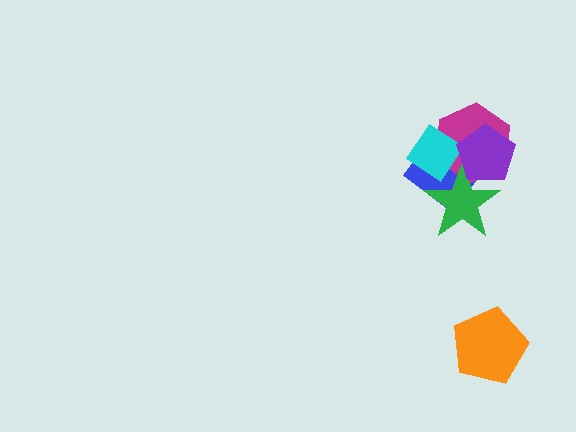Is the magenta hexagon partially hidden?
Yes, it is partially covered by another shape.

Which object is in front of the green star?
The purple pentagon is in front of the green star.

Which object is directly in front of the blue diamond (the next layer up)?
The magenta hexagon is directly in front of the blue diamond.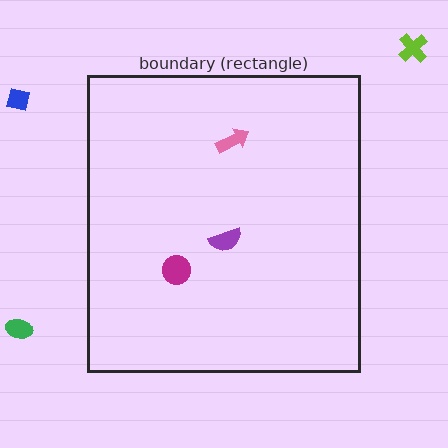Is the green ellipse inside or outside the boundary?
Outside.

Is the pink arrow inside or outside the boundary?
Inside.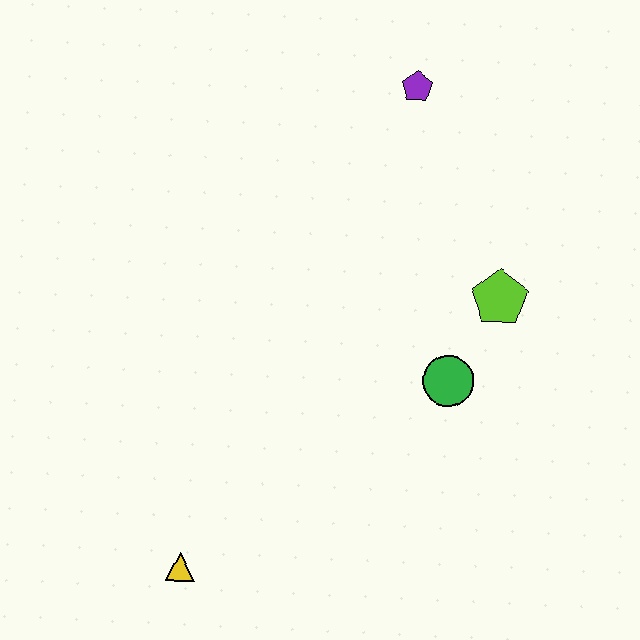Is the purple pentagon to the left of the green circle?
Yes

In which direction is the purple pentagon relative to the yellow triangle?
The purple pentagon is above the yellow triangle.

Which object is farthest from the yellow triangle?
The purple pentagon is farthest from the yellow triangle.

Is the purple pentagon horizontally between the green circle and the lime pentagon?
No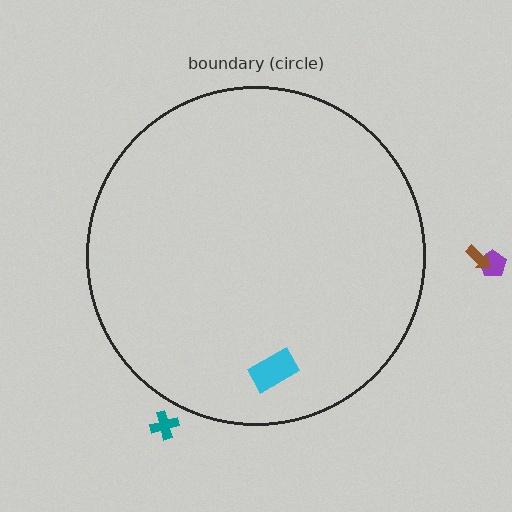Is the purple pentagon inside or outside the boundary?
Outside.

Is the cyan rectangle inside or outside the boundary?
Inside.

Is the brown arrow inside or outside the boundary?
Outside.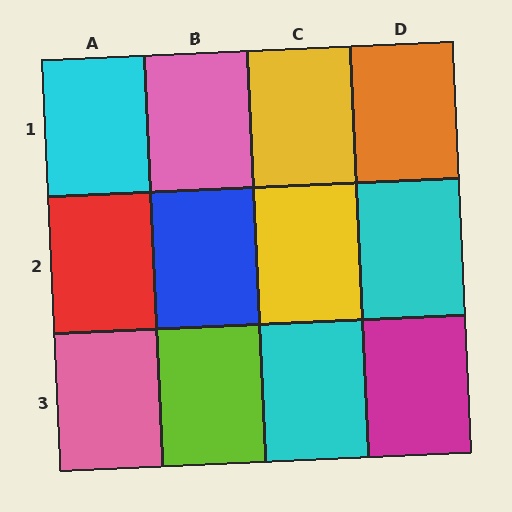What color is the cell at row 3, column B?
Lime.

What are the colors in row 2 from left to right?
Red, blue, yellow, cyan.